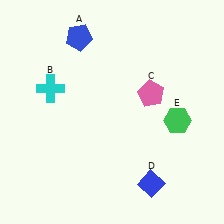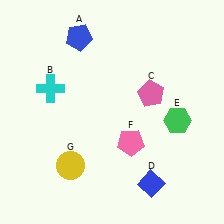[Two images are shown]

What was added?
A pink pentagon (F), a yellow circle (G) were added in Image 2.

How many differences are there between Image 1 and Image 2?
There are 2 differences between the two images.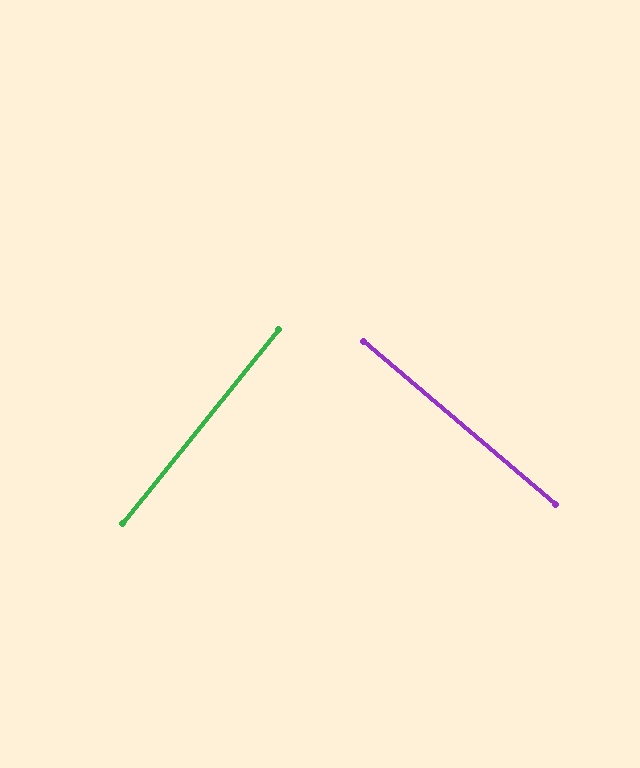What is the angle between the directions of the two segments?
Approximately 89 degrees.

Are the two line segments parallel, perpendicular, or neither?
Perpendicular — they meet at approximately 89°.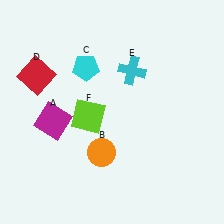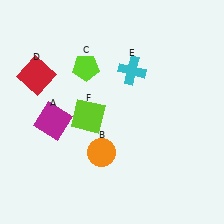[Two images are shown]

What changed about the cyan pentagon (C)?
In Image 1, C is cyan. In Image 2, it changed to lime.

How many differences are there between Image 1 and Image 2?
There is 1 difference between the two images.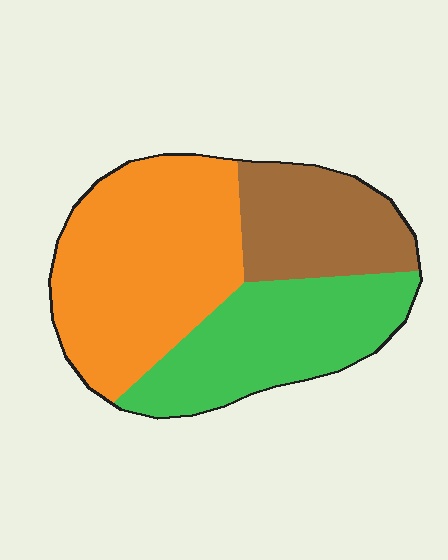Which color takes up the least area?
Brown, at roughly 25%.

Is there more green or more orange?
Orange.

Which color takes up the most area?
Orange, at roughly 45%.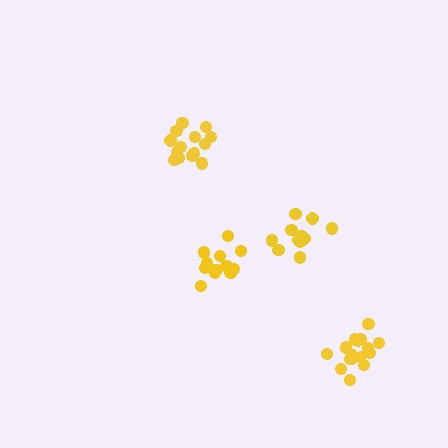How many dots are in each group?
Group 1: 11 dots, Group 2: 16 dots, Group 3: 14 dots, Group 4: 15 dots (56 total).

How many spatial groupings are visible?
There are 4 spatial groupings.